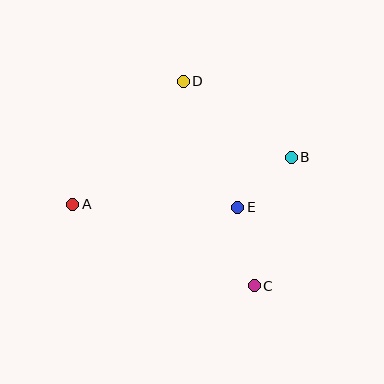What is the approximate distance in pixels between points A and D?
The distance between A and D is approximately 165 pixels.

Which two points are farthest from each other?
Points A and B are farthest from each other.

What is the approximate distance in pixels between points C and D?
The distance between C and D is approximately 216 pixels.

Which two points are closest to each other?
Points B and E are closest to each other.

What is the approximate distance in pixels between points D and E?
The distance between D and E is approximately 138 pixels.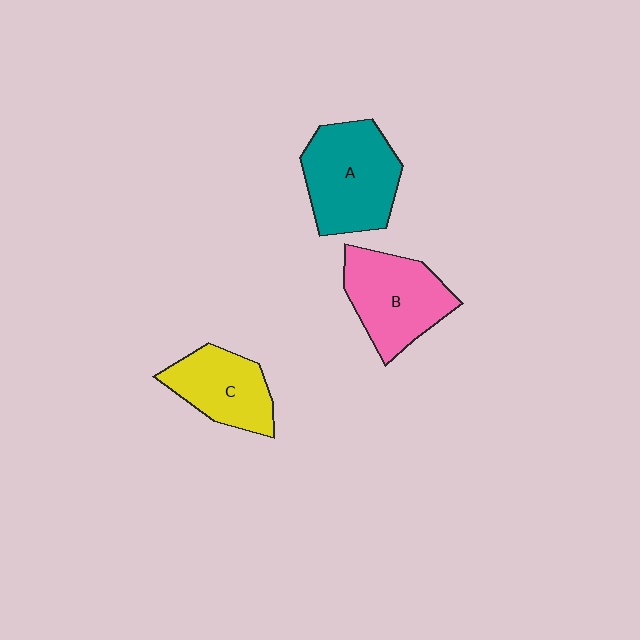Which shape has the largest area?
Shape A (teal).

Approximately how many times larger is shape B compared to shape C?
Approximately 1.2 times.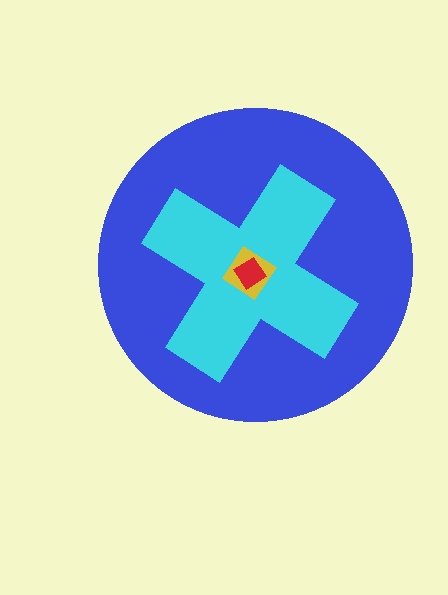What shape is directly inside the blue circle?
The cyan cross.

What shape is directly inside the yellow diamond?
The red diamond.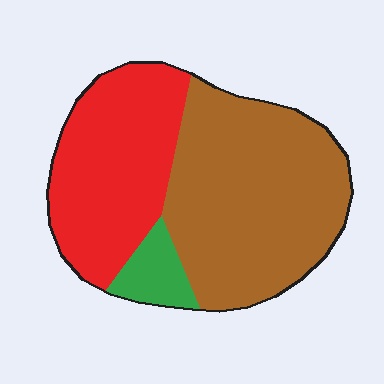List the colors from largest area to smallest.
From largest to smallest: brown, red, green.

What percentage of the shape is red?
Red covers roughly 40% of the shape.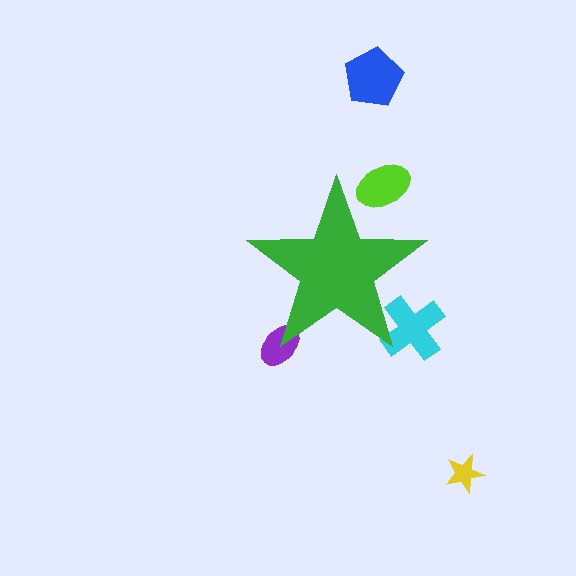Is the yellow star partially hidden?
No, the yellow star is fully visible.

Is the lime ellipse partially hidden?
Yes, the lime ellipse is partially hidden behind the green star.